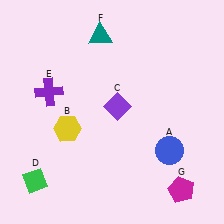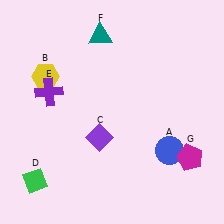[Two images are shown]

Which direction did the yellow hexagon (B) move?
The yellow hexagon (B) moved up.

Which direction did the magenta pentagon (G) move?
The magenta pentagon (G) moved up.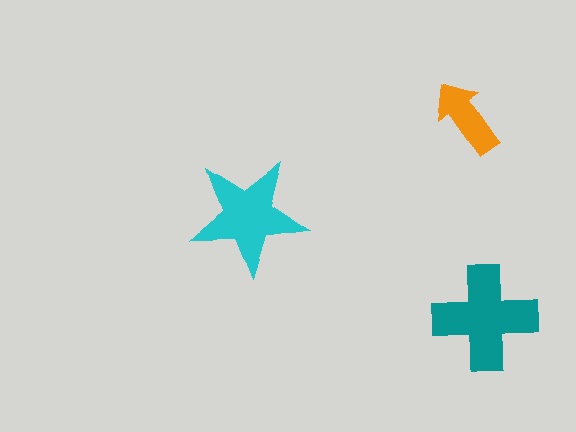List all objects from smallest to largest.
The orange arrow, the cyan star, the teal cross.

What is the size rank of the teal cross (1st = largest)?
1st.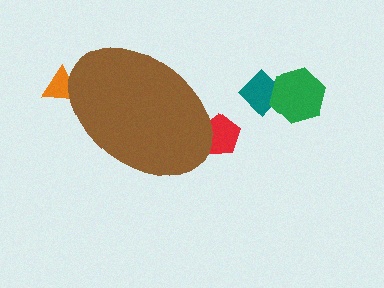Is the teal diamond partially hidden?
No, the teal diamond is fully visible.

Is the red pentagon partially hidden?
Yes, the red pentagon is partially hidden behind the brown ellipse.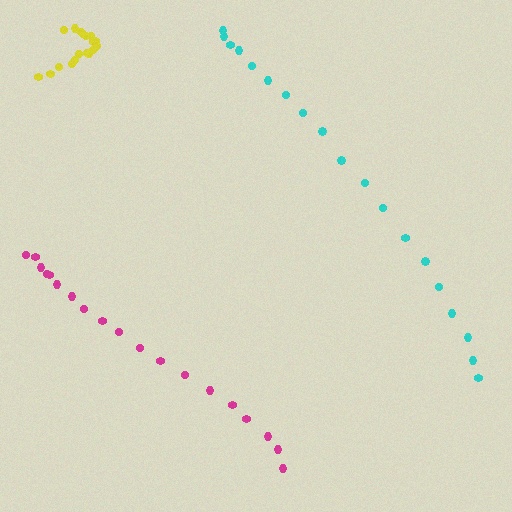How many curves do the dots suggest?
There are 3 distinct paths.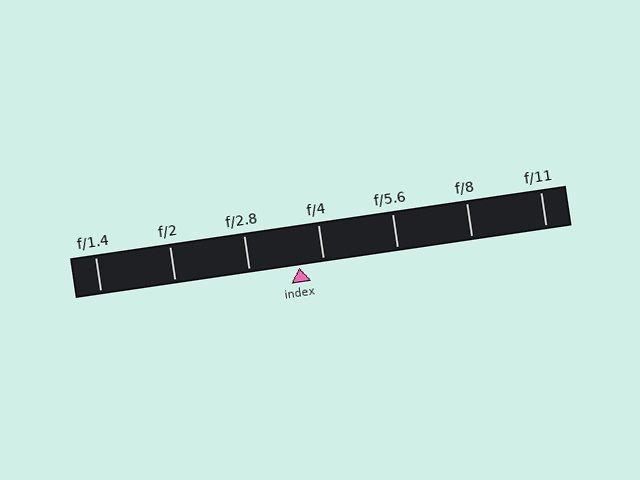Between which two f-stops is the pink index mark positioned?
The index mark is between f/2.8 and f/4.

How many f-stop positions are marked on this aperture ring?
There are 7 f-stop positions marked.